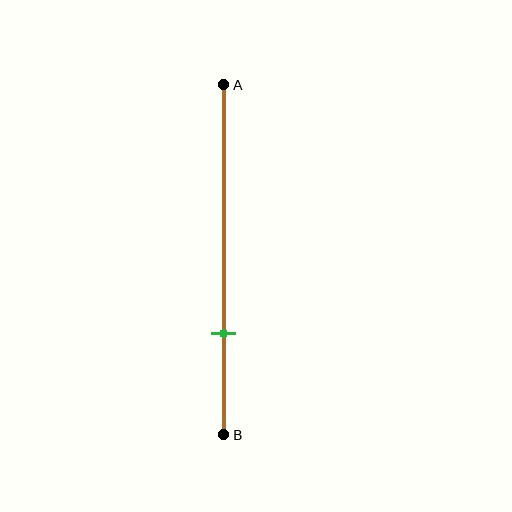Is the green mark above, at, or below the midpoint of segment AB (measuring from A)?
The green mark is below the midpoint of segment AB.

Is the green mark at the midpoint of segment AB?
No, the mark is at about 70% from A, not at the 50% midpoint.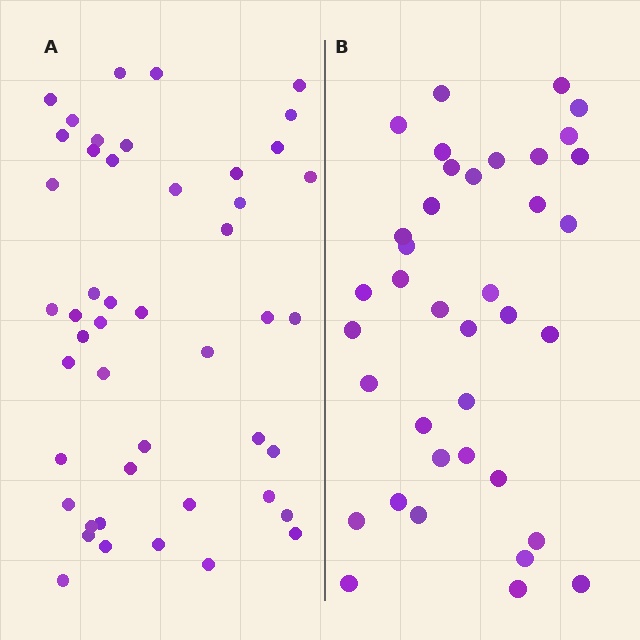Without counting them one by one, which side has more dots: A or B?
Region A (the left region) has more dots.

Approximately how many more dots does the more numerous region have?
Region A has roughly 8 or so more dots than region B.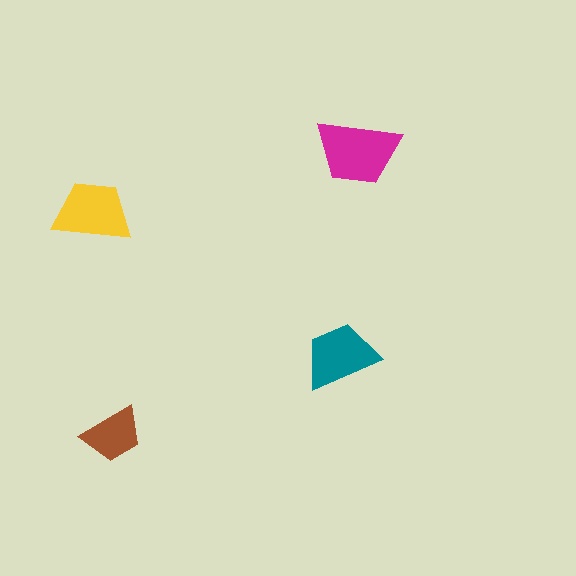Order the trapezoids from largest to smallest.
the magenta one, the yellow one, the teal one, the brown one.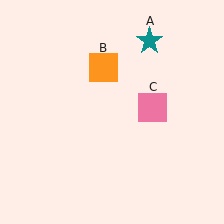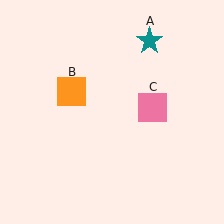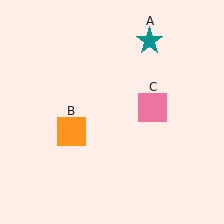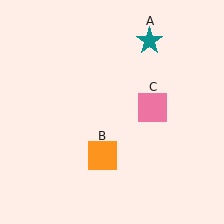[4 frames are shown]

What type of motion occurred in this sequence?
The orange square (object B) rotated counterclockwise around the center of the scene.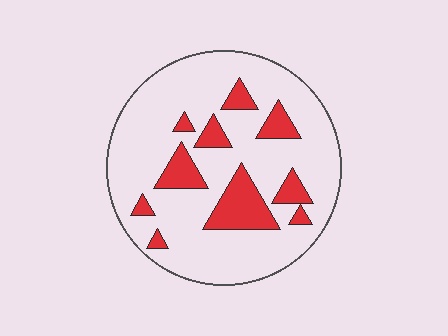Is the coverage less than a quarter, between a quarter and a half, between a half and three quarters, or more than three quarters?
Less than a quarter.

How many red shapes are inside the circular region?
10.